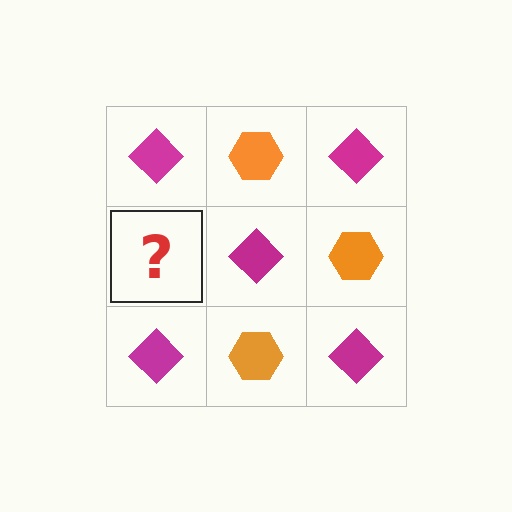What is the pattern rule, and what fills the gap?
The rule is that it alternates magenta diamond and orange hexagon in a checkerboard pattern. The gap should be filled with an orange hexagon.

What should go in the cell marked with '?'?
The missing cell should contain an orange hexagon.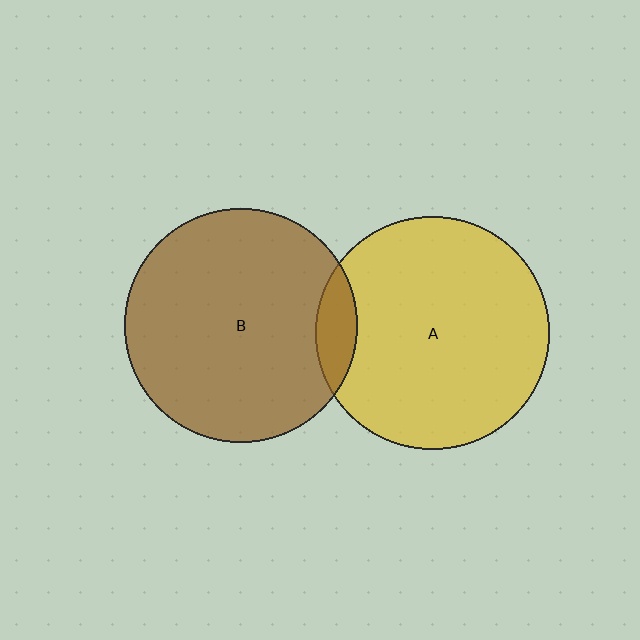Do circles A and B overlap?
Yes.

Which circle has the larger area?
Circle A (yellow).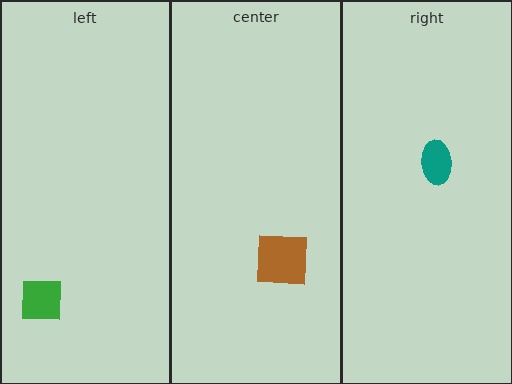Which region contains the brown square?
The center region.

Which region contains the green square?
The left region.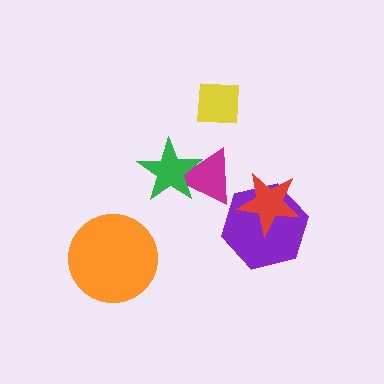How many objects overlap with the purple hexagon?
1 object overlaps with the purple hexagon.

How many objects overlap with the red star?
1 object overlaps with the red star.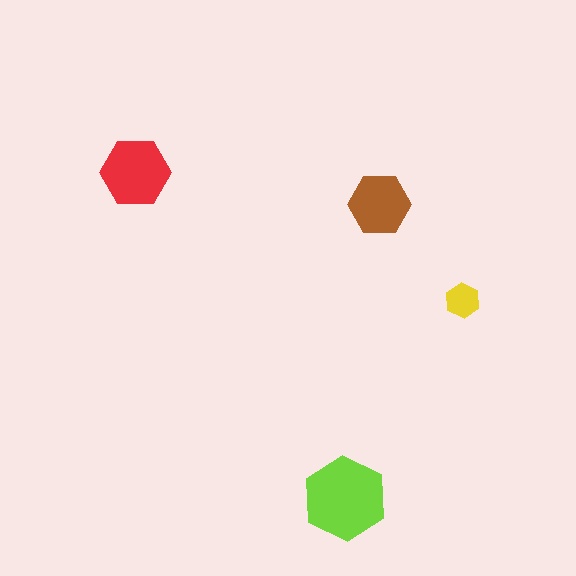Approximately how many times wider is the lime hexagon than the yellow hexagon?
About 2.5 times wider.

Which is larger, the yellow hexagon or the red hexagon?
The red one.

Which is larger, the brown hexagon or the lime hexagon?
The lime one.